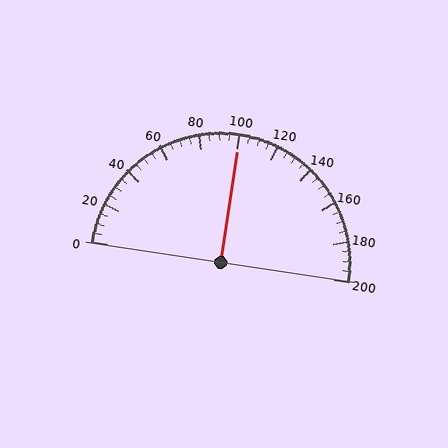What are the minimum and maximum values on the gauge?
The gauge ranges from 0 to 200.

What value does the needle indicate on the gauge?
The needle indicates approximately 100.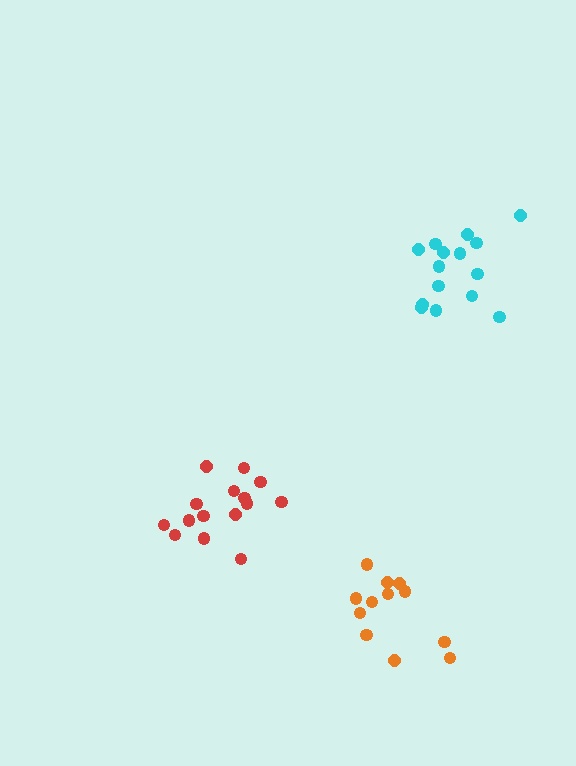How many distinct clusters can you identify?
There are 3 distinct clusters.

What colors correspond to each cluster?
The clusters are colored: red, cyan, orange.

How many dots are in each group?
Group 1: 15 dots, Group 2: 15 dots, Group 3: 12 dots (42 total).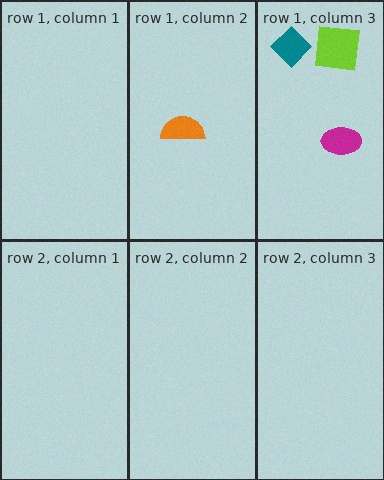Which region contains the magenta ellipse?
The row 1, column 3 region.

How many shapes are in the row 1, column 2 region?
1.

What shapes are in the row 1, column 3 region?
The lime square, the teal diamond, the magenta ellipse.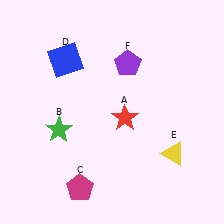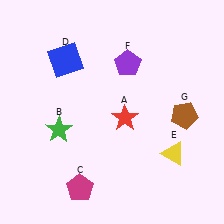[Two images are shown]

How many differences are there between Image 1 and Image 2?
There is 1 difference between the two images.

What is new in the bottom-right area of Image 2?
A brown pentagon (G) was added in the bottom-right area of Image 2.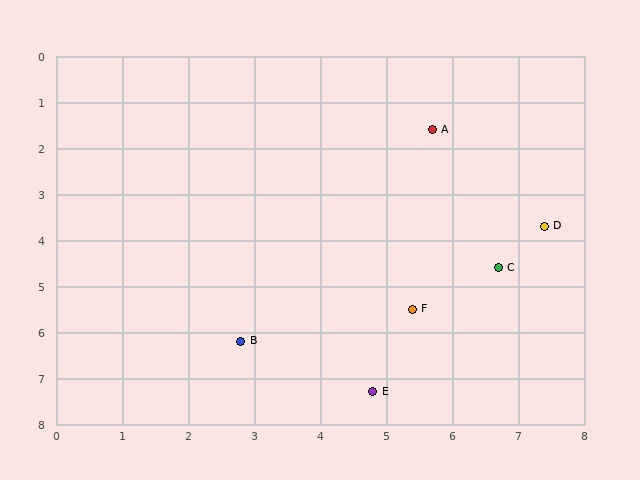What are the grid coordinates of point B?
Point B is at approximately (2.8, 6.2).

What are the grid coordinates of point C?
Point C is at approximately (6.7, 4.6).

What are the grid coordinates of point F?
Point F is at approximately (5.4, 5.5).